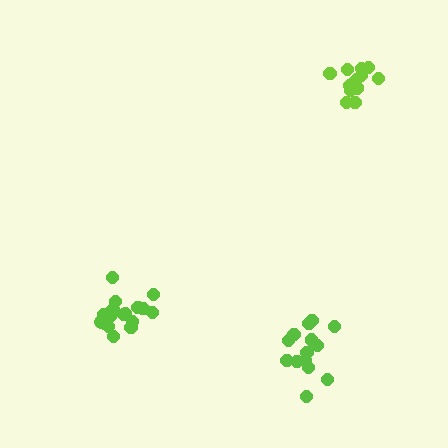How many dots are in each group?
Group 1: 13 dots, Group 2: 18 dots, Group 3: 14 dots (45 total).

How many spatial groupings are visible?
There are 3 spatial groupings.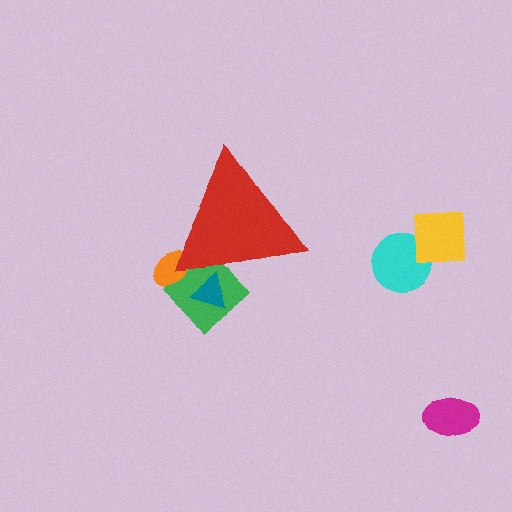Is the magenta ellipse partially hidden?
No, the magenta ellipse is fully visible.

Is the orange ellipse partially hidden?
Yes, the orange ellipse is partially hidden behind the red triangle.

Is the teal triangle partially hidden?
Yes, the teal triangle is partially hidden behind the red triangle.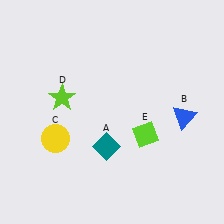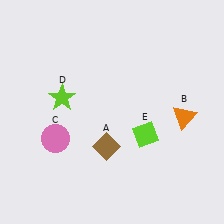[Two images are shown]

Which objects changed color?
A changed from teal to brown. B changed from blue to orange. C changed from yellow to pink.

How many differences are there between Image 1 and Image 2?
There are 3 differences between the two images.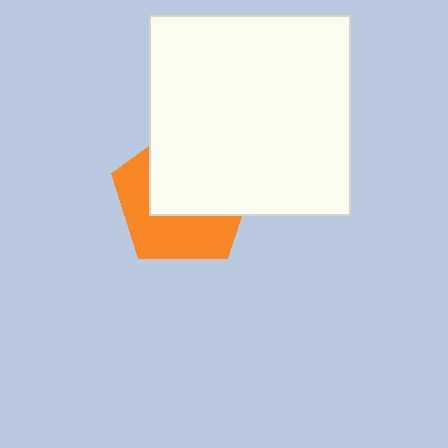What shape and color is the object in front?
The object in front is a white square.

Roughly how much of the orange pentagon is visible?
About half of it is visible (roughly 46%).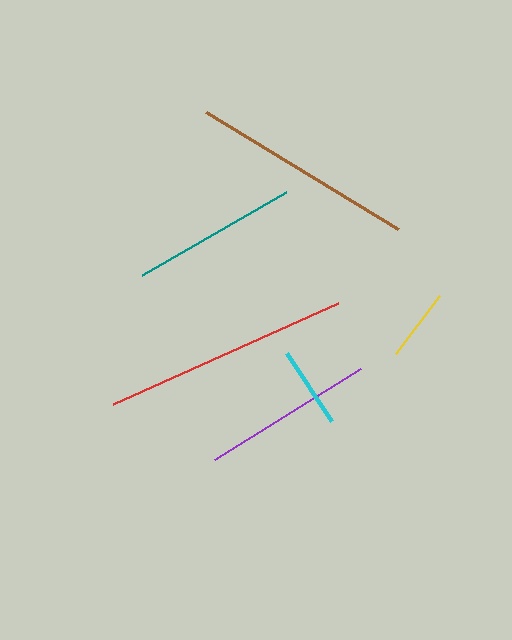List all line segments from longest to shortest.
From longest to shortest: red, brown, purple, teal, cyan, yellow.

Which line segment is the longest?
The red line is the longest at approximately 246 pixels.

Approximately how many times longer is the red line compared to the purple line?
The red line is approximately 1.4 times the length of the purple line.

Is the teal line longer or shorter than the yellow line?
The teal line is longer than the yellow line.